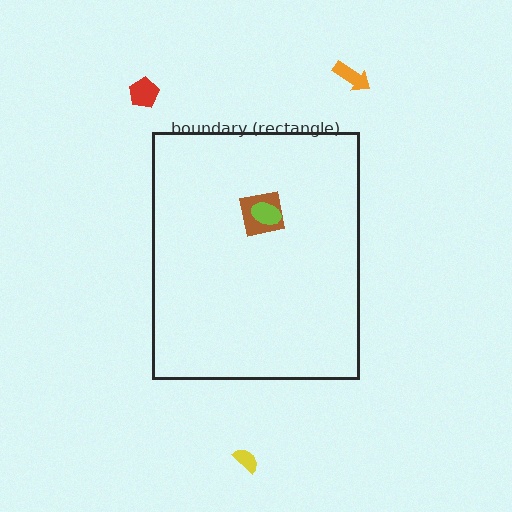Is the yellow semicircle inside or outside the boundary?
Outside.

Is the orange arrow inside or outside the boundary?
Outside.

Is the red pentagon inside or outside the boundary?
Outside.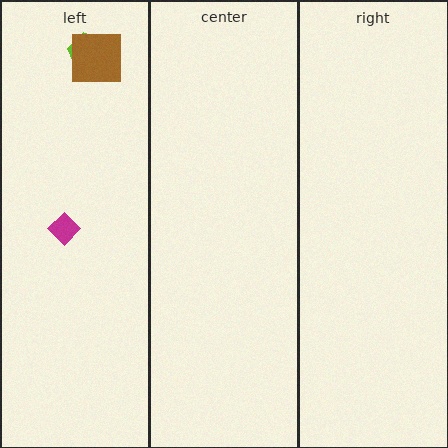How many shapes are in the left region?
3.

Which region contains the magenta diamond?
The left region.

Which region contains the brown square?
The left region.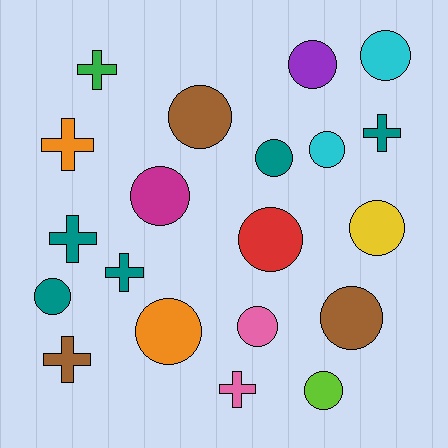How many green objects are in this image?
There is 1 green object.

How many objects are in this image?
There are 20 objects.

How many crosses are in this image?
There are 7 crosses.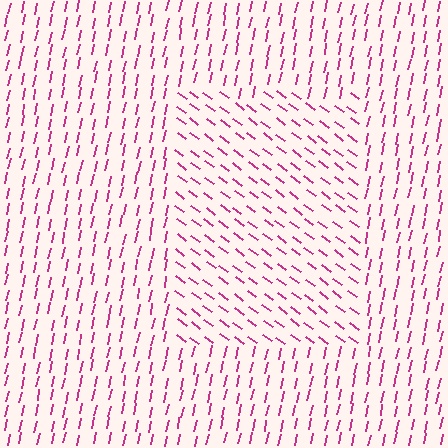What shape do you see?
I see a rectangle.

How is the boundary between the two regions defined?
The boundary is defined purely by a change in line orientation (approximately 66 degrees difference). All lines are the same color and thickness.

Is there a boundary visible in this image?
Yes, there is a texture boundary formed by a change in line orientation.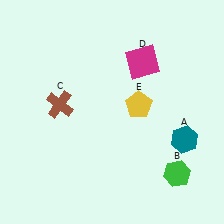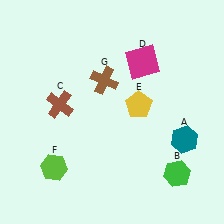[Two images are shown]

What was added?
A lime hexagon (F), a brown cross (G) were added in Image 2.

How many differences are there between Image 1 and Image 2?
There are 2 differences between the two images.